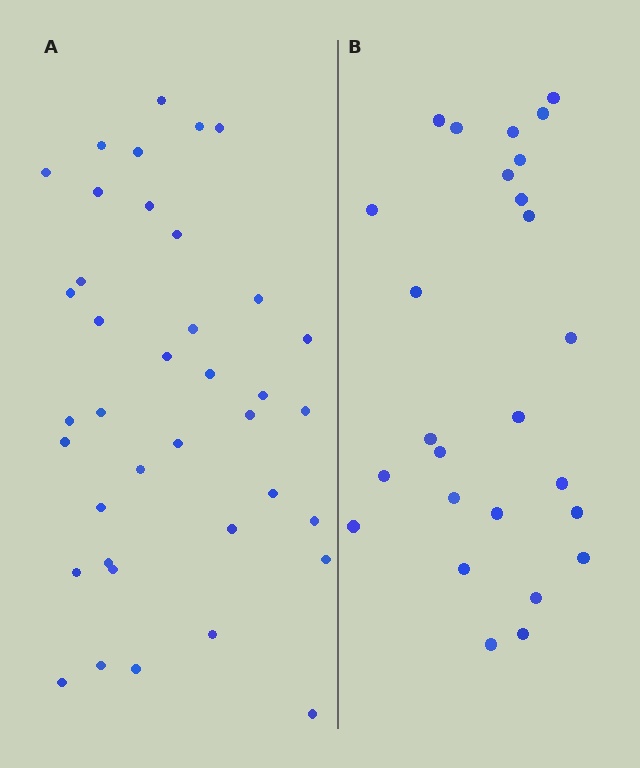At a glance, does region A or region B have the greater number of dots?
Region A (the left region) has more dots.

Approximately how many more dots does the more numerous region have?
Region A has roughly 12 or so more dots than region B.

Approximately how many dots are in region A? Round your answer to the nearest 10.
About 40 dots. (The exact count is 38, which rounds to 40.)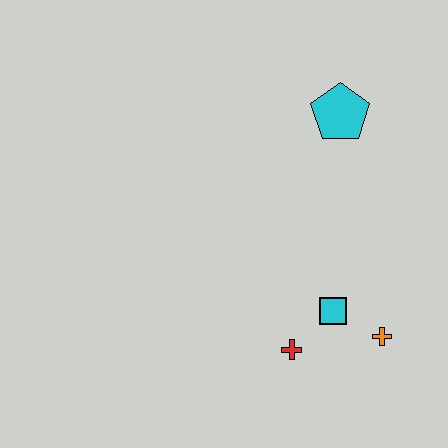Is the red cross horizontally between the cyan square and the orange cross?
No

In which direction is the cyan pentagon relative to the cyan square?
The cyan pentagon is above the cyan square.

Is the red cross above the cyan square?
No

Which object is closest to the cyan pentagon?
The cyan square is closest to the cyan pentagon.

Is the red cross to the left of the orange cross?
Yes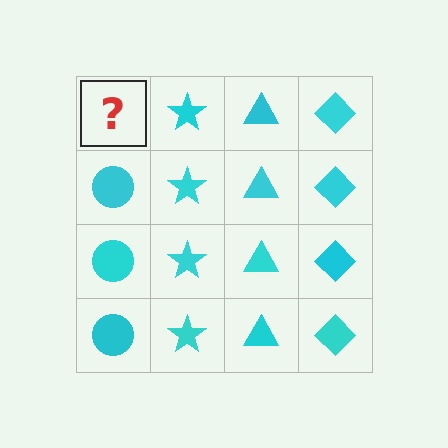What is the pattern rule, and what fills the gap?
The rule is that each column has a consistent shape. The gap should be filled with a cyan circle.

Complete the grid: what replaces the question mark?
The question mark should be replaced with a cyan circle.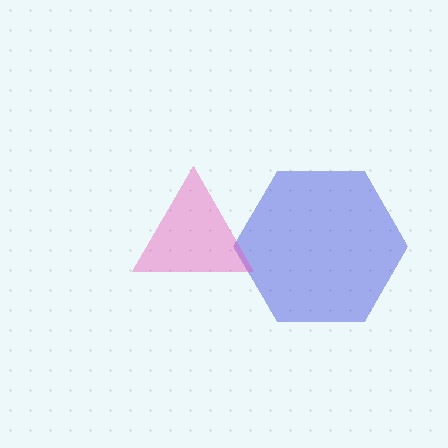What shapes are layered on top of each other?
The layered shapes are: a blue hexagon, a pink triangle.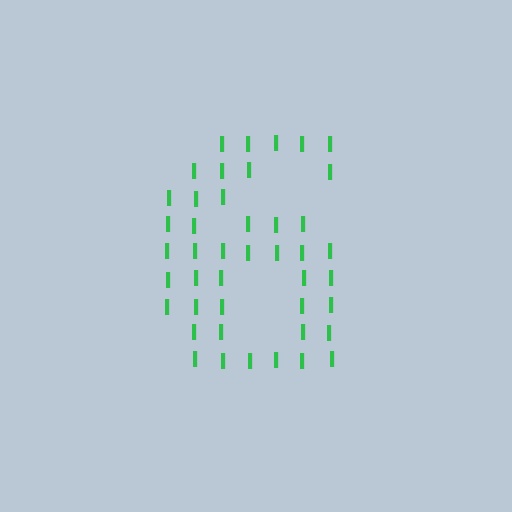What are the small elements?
The small elements are letter I's.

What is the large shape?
The large shape is the digit 6.